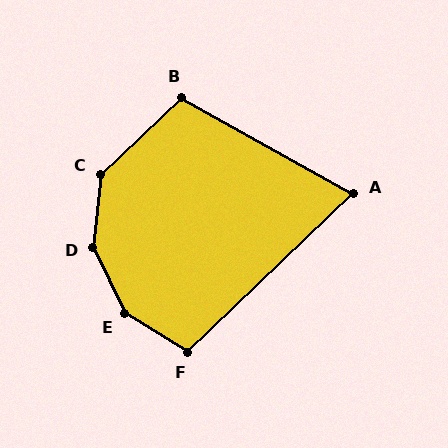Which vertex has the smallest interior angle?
A, at approximately 73 degrees.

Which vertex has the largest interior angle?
D, at approximately 148 degrees.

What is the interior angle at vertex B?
Approximately 108 degrees (obtuse).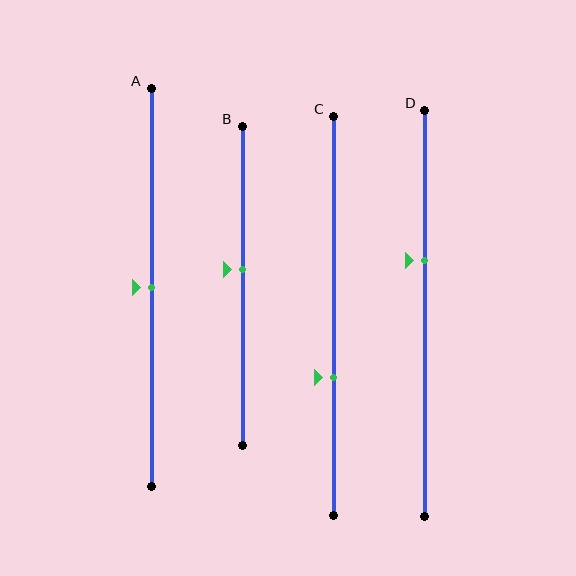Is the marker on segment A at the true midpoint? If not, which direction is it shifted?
Yes, the marker on segment A is at the true midpoint.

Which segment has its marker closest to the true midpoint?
Segment A has its marker closest to the true midpoint.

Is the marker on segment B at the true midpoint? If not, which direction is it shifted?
No, the marker on segment B is shifted upward by about 5% of the segment length.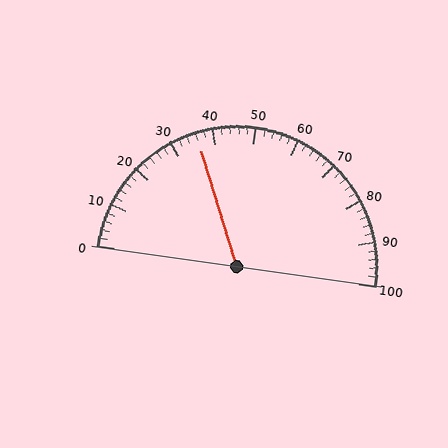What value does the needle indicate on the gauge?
The needle indicates approximately 36.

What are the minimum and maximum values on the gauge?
The gauge ranges from 0 to 100.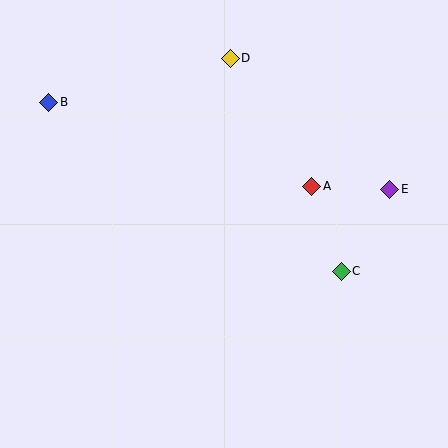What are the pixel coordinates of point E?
Point E is at (390, 189).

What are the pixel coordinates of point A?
Point A is at (312, 186).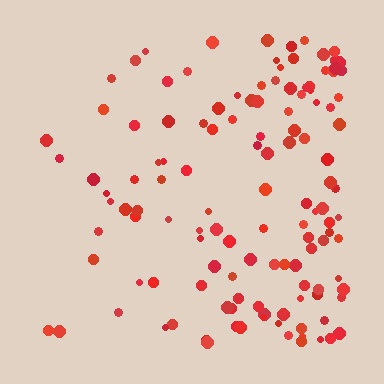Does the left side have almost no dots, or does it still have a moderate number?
Still a moderate number, just noticeably fewer than the right.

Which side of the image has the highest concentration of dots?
The right.